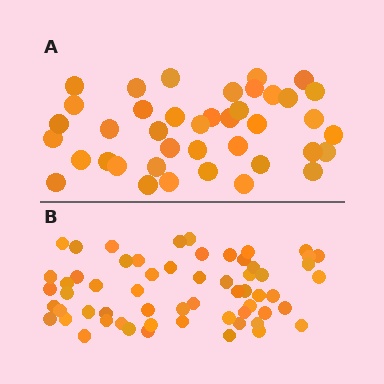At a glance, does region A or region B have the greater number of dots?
Region B (the bottom region) has more dots.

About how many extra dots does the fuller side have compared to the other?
Region B has approximately 20 more dots than region A.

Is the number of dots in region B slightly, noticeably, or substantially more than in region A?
Region B has substantially more. The ratio is roughly 1.5 to 1.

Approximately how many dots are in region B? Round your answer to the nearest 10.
About 60 dots.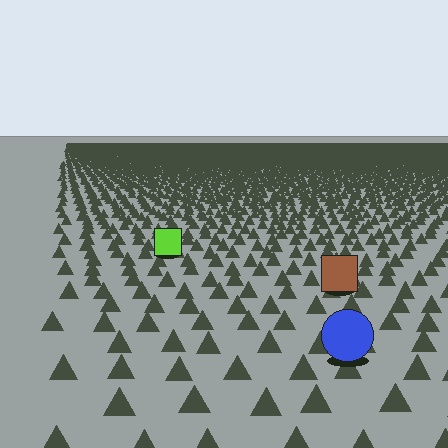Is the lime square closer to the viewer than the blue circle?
No. The blue circle is closer — you can tell from the texture gradient: the ground texture is coarser near it.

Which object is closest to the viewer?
The blue circle is closest. The texture marks near it are larger and more spread out.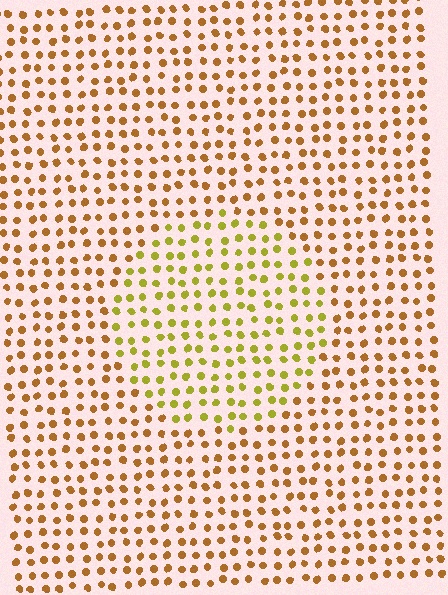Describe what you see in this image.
The image is filled with small brown elements in a uniform arrangement. A circle-shaped region is visible where the elements are tinted to a slightly different hue, forming a subtle color boundary.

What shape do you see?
I see a circle.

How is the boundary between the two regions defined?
The boundary is defined purely by a slight shift in hue (about 34 degrees). Spacing, size, and orientation are identical on both sides.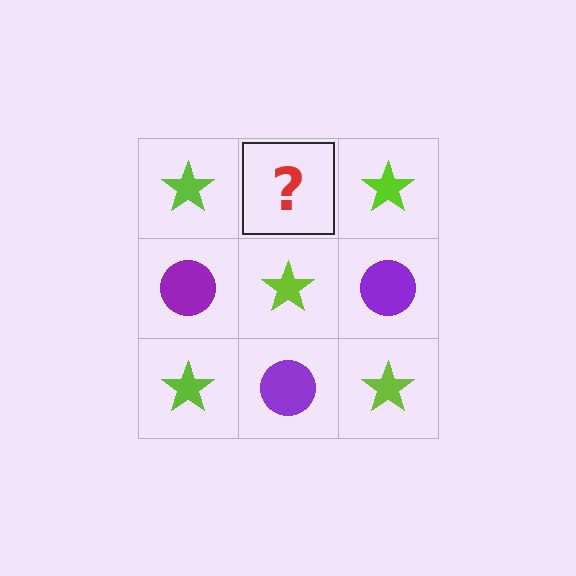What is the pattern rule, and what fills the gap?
The rule is that it alternates lime star and purple circle in a checkerboard pattern. The gap should be filled with a purple circle.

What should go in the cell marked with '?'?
The missing cell should contain a purple circle.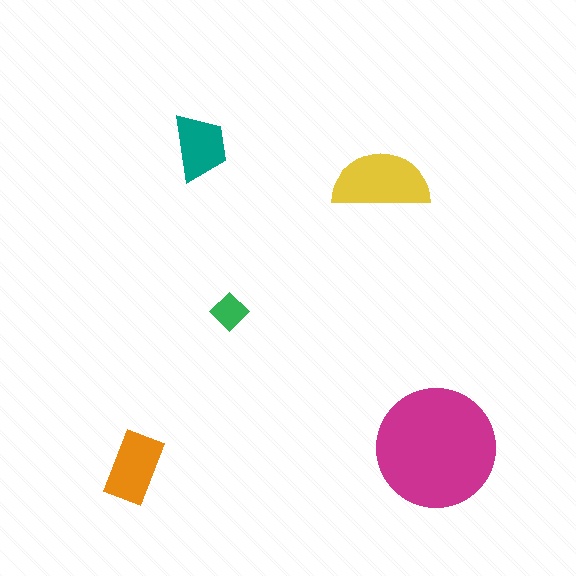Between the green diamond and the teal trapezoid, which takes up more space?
The teal trapezoid.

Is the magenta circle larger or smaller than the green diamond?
Larger.